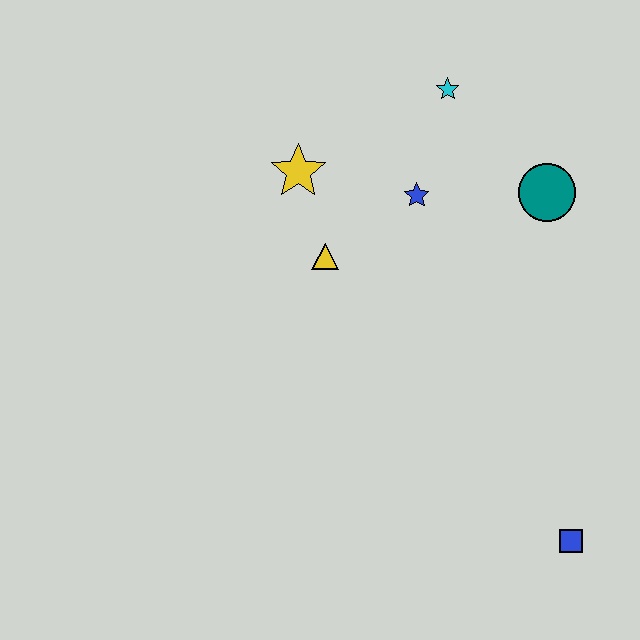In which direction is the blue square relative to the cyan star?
The blue square is below the cyan star.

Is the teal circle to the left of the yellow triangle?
No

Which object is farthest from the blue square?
The cyan star is farthest from the blue square.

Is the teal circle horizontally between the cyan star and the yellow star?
No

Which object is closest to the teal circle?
The blue star is closest to the teal circle.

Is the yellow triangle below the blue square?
No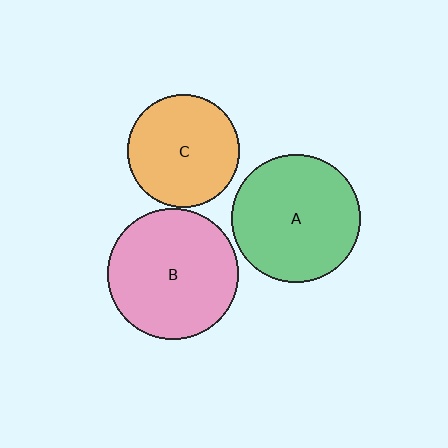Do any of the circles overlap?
No, none of the circles overlap.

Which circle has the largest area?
Circle B (pink).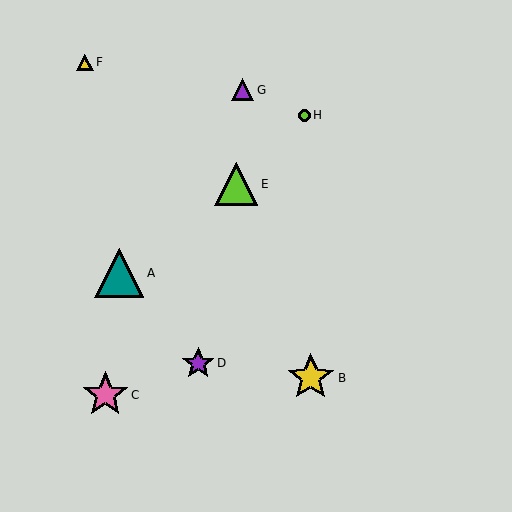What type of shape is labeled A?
Shape A is a teal triangle.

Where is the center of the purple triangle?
The center of the purple triangle is at (243, 90).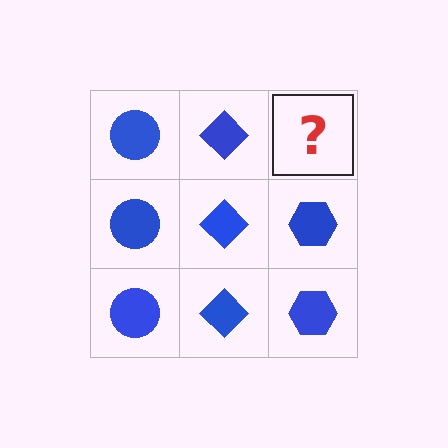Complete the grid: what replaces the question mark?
The question mark should be replaced with a blue hexagon.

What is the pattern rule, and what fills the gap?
The rule is that each column has a consistent shape. The gap should be filled with a blue hexagon.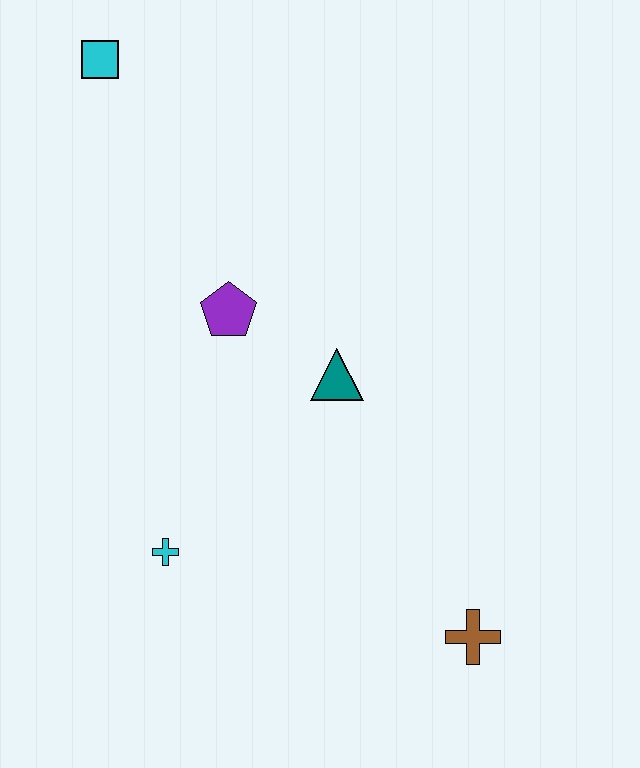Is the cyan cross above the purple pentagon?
No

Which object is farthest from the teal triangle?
The cyan square is farthest from the teal triangle.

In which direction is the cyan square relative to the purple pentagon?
The cyan square is above the purple pentagon.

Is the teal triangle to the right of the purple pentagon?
Yes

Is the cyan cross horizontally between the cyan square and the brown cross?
Yes